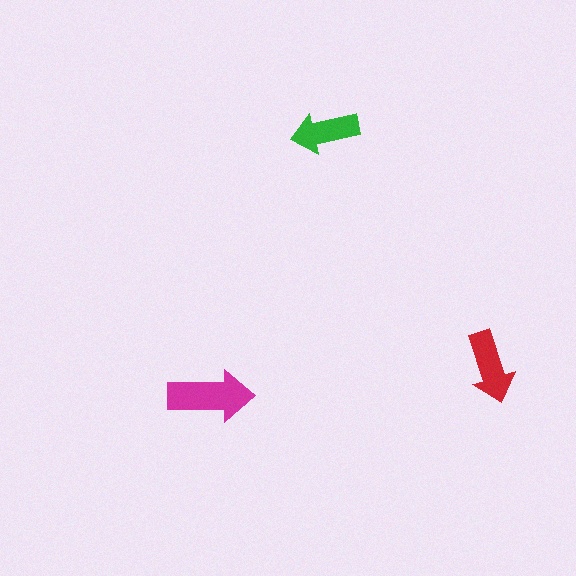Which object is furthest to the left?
The magenta arrow is leftmost.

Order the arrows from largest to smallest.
the magenta one, the red one, the green one.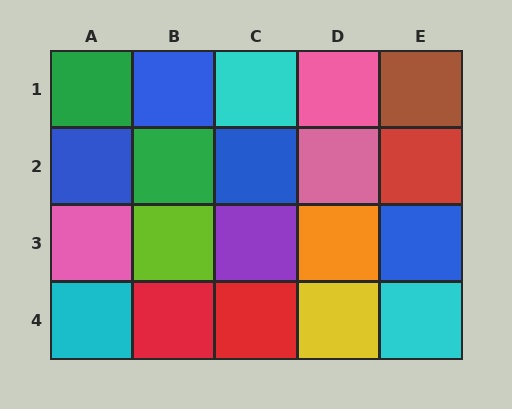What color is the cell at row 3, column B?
Lime.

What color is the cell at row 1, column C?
Cyan.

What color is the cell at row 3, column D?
Orange.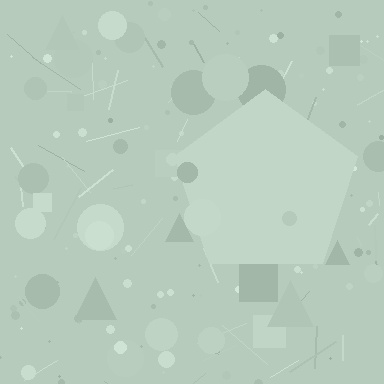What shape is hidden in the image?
A pentagon is hidden in the image.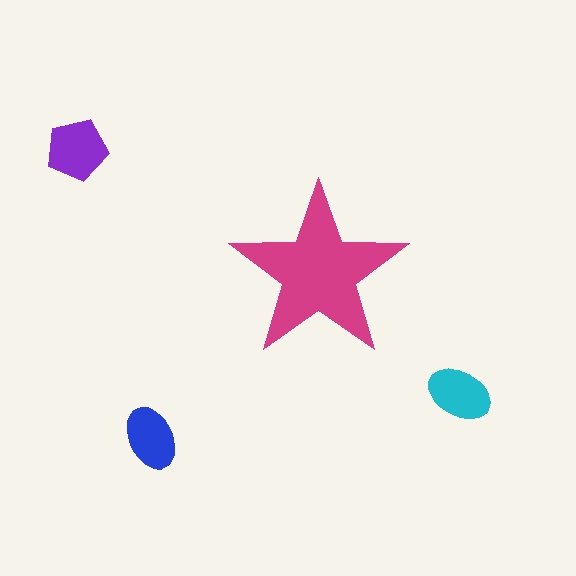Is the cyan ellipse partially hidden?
No, the cyan ellipse is fully visible.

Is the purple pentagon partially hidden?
No, the purple pentagon is fully visible.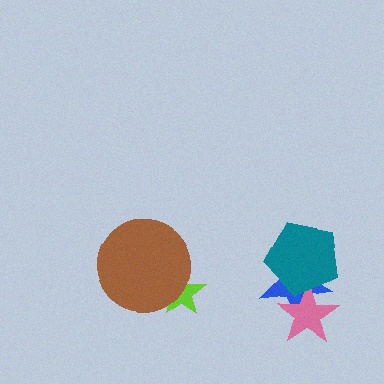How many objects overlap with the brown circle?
1 object overlaps with the brown circle.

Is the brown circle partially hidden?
No, no other shape covers it.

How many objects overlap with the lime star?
1 object overlaps with the lime star.